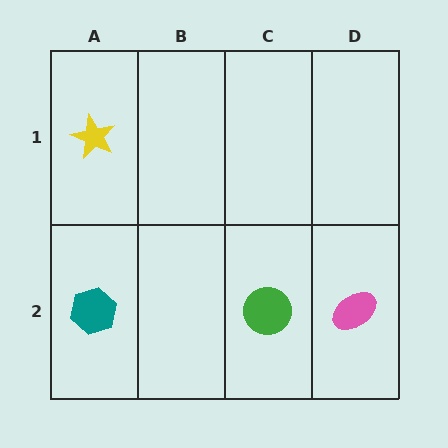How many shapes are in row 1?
1 shape.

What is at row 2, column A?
A teal hexagon.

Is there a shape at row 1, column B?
No, that cell is empty.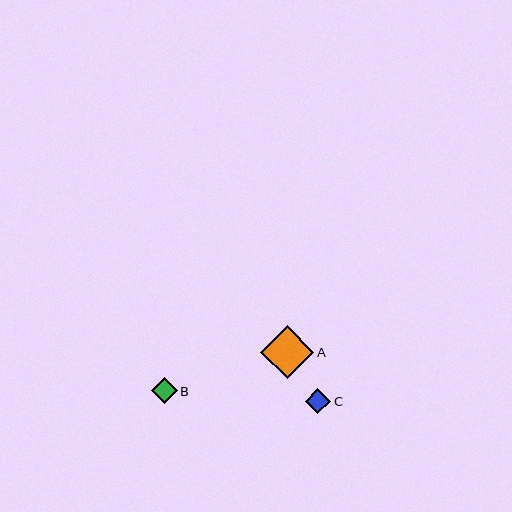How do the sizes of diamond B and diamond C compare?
Diamond B and diamond C are approximately the same size.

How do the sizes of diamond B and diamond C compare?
Diamond B and diamond C are approximately the same size.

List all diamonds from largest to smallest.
From largest to smallest: A, B, C.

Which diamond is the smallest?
Diamond C is the smallest with a size of approximately 26 pixels.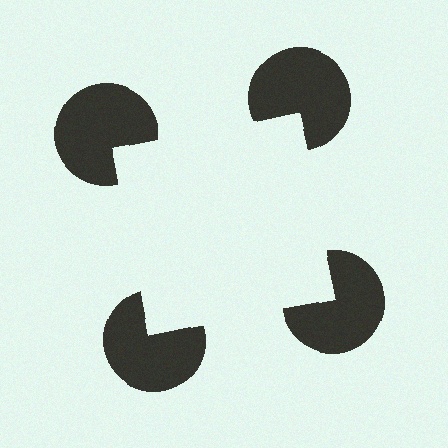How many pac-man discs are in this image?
There are 4 — one at each vertex of the illusory square.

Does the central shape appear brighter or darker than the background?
It typically appears slightly brighter than the background, even though no actual brightness change is drawn.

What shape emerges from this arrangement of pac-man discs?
An illusory square — its edges are inferred from the aligned wedge cuts in the pac-man discs, not physically drawn.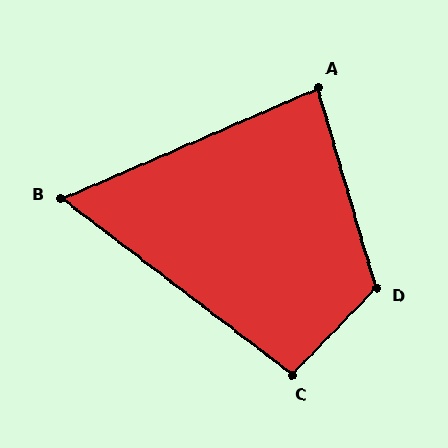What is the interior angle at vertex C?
Approximately 97 degrees (obtuse).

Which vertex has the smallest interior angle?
B, at approximately 60 degrees.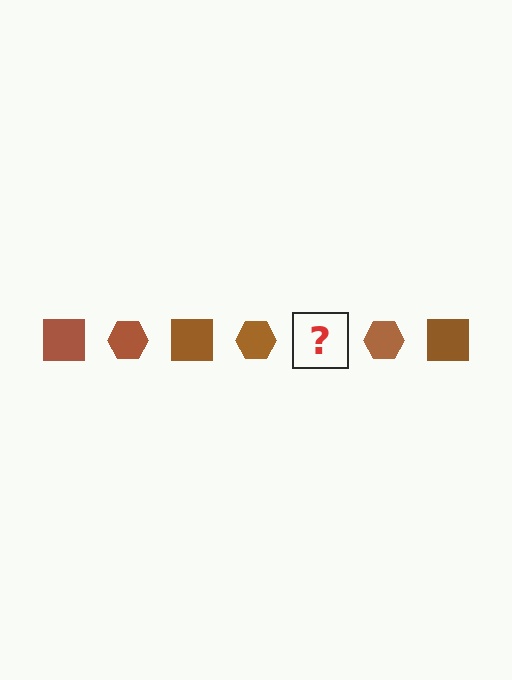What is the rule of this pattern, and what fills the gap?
The rule is that the pattern cycles through square, hexagon shapes in brown. The gap should be filled with a brown square.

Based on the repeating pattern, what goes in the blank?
The blank should be a brown square.